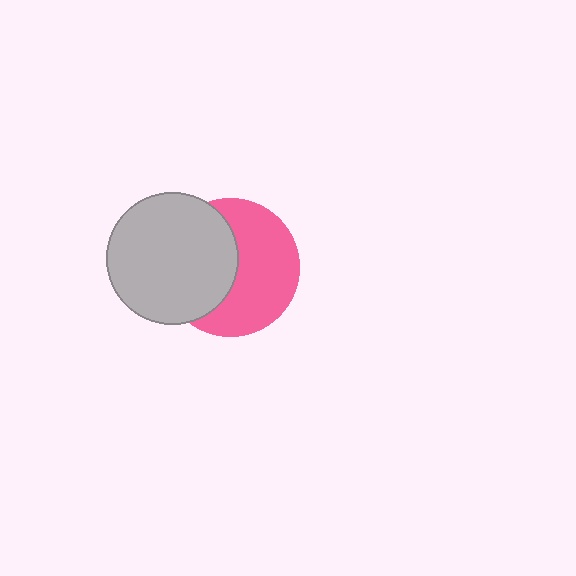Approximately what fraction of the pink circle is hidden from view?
Roughly 45% of the pink circle is hidden behind the light gray circle.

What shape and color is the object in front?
The object in front is a light gray circle.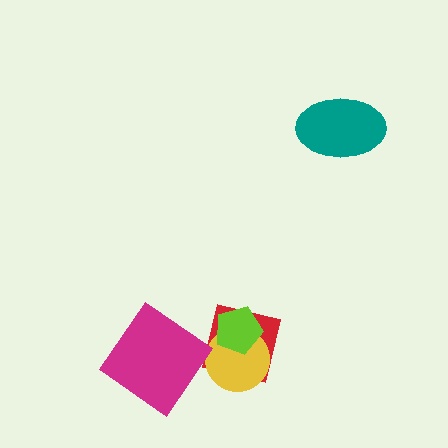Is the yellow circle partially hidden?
Yes, it is partially covered by another shape.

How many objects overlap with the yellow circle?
2 objects overlap with the yellow circle.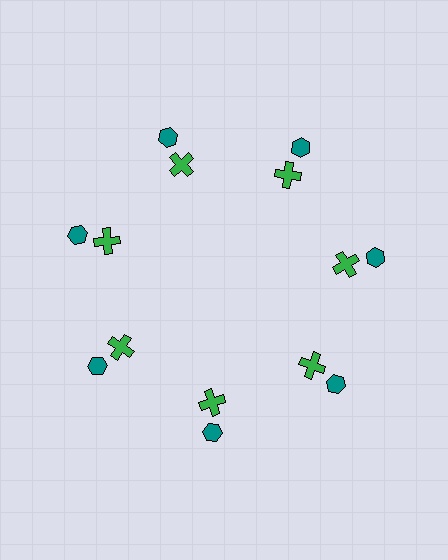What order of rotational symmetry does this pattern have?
This pattern has 7-fold rotational symmetry.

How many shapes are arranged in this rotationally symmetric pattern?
There are 14 shapes, arranged in 7 groups of 2.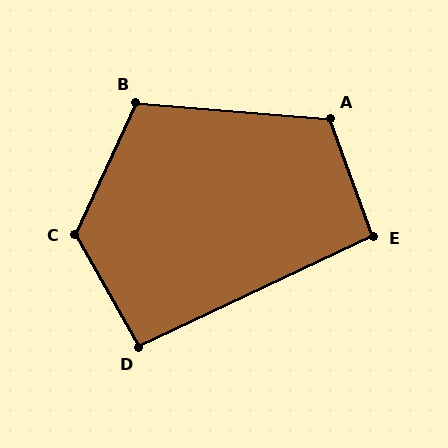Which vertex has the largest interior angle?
C, at approximately 125 degrees.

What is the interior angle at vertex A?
Approximately 115 degrees (obtuse).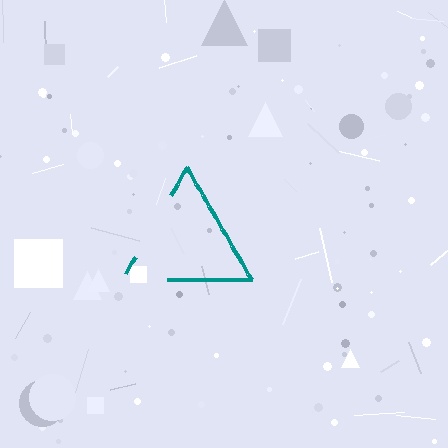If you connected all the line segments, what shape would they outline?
They would outline a triangle.